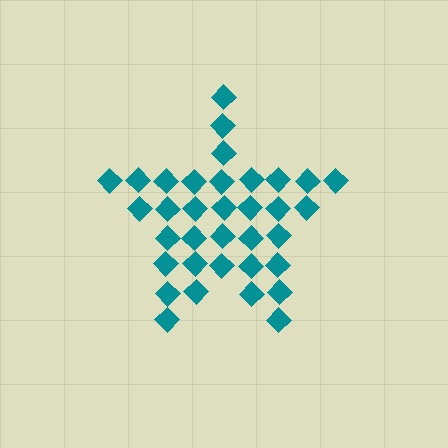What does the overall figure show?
The overall figure shows a star.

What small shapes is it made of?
It is made of small diamonds.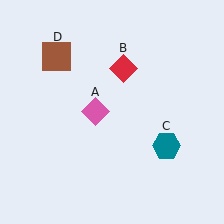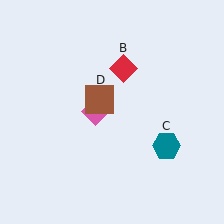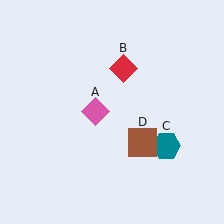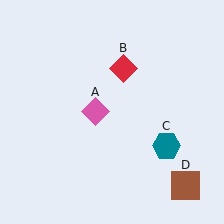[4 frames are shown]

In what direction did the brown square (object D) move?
The brown square (object D) moved down and to the right.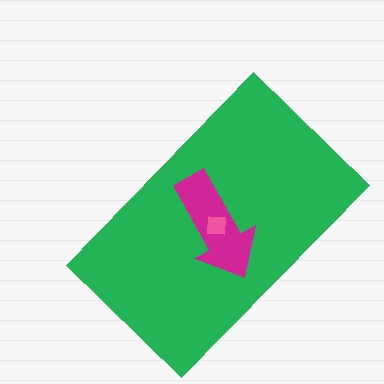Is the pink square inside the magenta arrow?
Yes.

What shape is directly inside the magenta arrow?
The pink square.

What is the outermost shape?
The green rectangle.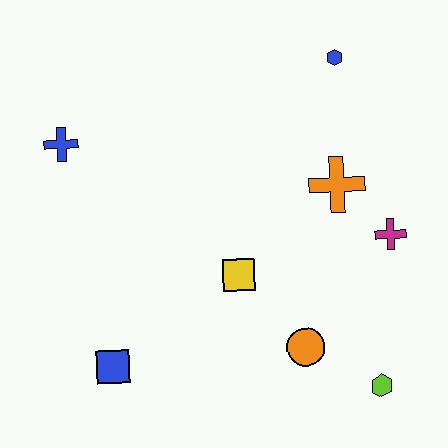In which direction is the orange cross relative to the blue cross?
The orange cross is to the right of the blue cross.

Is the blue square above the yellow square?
No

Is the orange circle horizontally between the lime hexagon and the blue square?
Yes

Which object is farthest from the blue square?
The blue hexagon is farthest from the blue square.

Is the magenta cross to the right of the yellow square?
Yes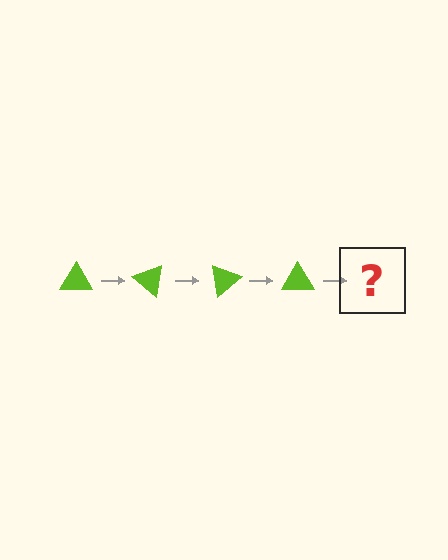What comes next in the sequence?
The next element should be a lime triangle rotated 160 degrees.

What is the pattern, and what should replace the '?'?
The pattern is that the triangle rotates 40 degrees each step. The '?' should be a lime triangle rotated 160 degrees.